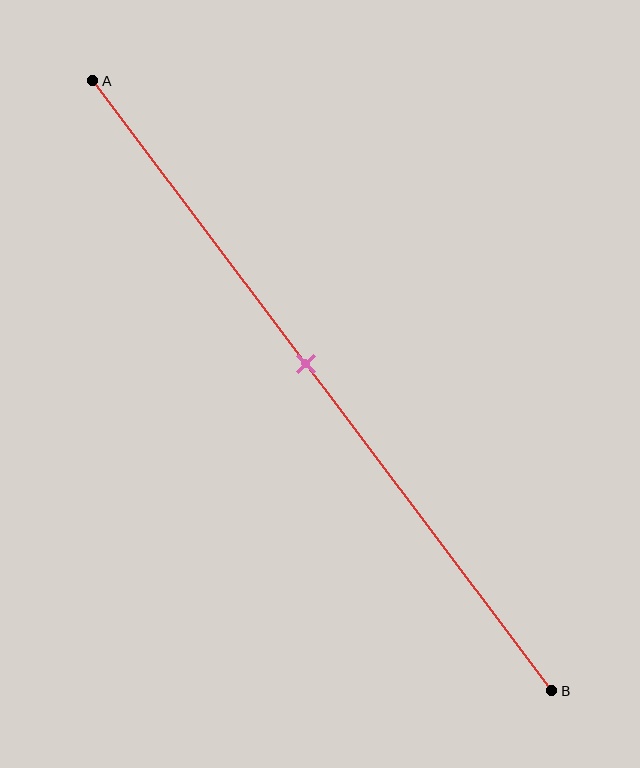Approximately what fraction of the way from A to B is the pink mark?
The pink mark is approximately 45% of the way from A to B.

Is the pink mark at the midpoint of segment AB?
No, the mark is at about 45% from A, not at the 50% midpoint.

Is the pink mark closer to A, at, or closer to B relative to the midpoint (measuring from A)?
The pink mark is closer to point A than the midpoint of segment AB.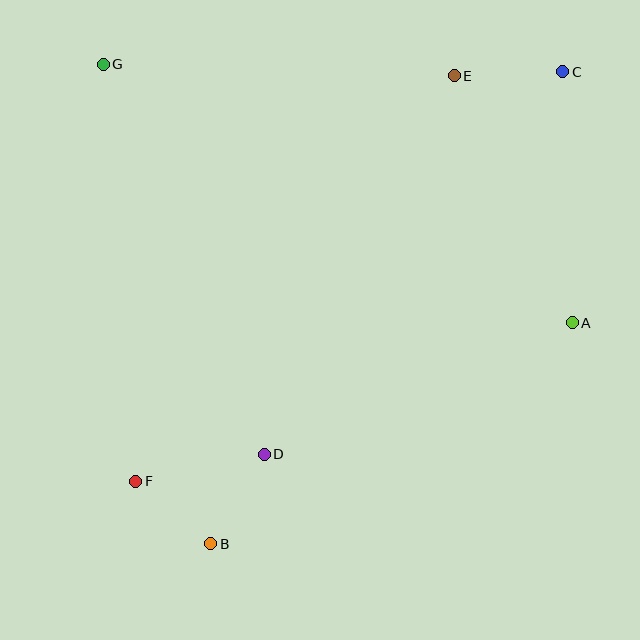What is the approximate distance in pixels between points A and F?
The distance between A and F is approximately 464 pixels.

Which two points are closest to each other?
Points B and F are closest to each other.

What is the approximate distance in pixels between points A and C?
The distance between A and C is approximately 251 pixels.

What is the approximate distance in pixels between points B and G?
The distance between B and G is approximately 492 pixels.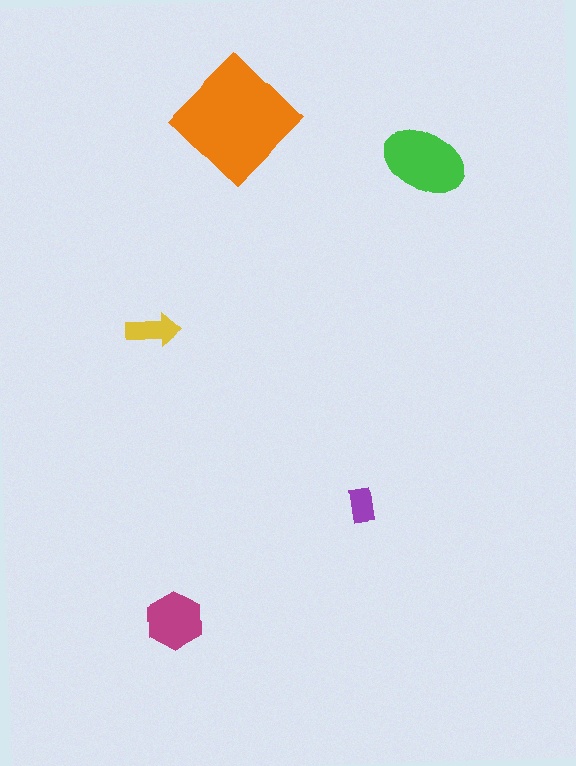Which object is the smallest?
The purple rectangle.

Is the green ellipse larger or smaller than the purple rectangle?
Larger.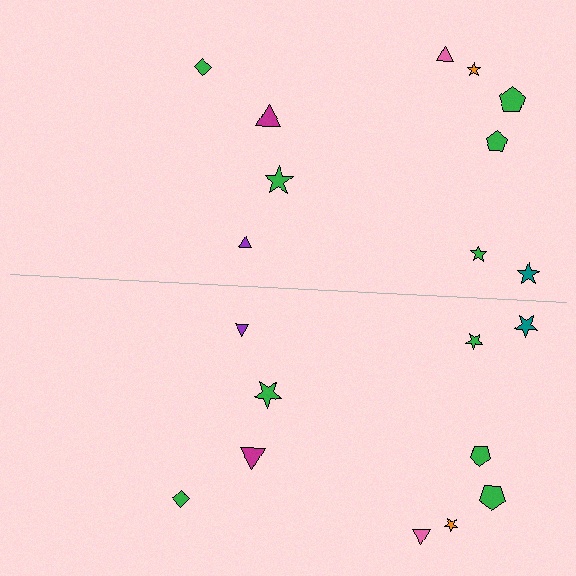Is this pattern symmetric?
Yes, this pattern has bilateral (reflection) symmetry.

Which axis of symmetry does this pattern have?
The pattern has a horizontal axis of symmetry running through the center of the image.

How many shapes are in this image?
There are 20 shapes in this image.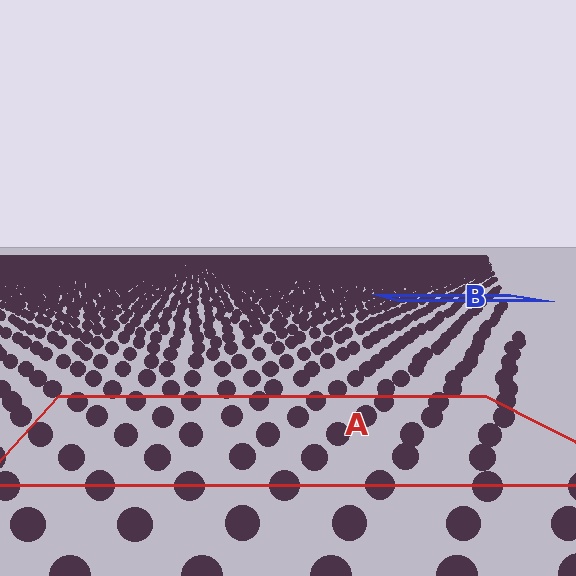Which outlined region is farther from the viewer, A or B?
Region B is farther from the viewer — the texture elements inside it appear smaller and more densely packed.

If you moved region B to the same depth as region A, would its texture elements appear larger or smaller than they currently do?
They would appear larger. At a closer depth, the same texture elements are projected at a bigger on-screen size.